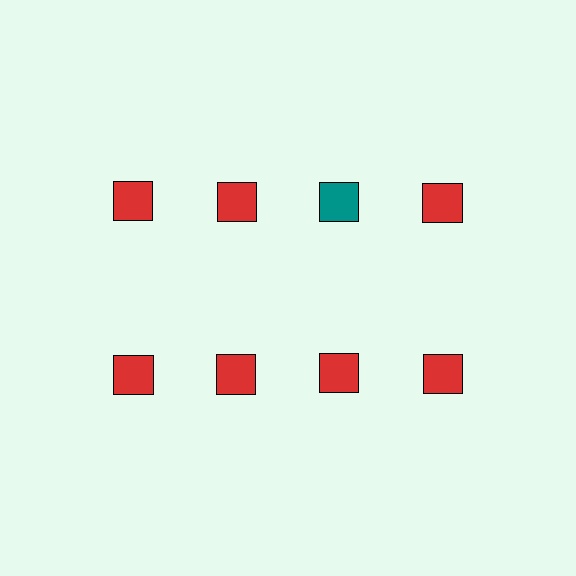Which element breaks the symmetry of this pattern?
The teal square in the top row, center column breaks the symmetry. All other shapes are red squares.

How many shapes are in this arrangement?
There are 8 shapes arranged in a grid pattern.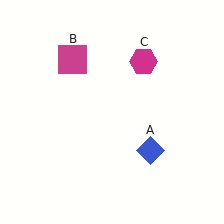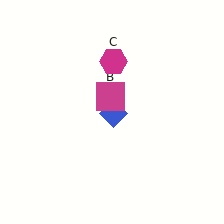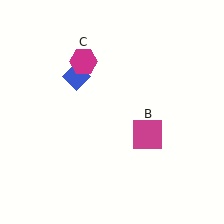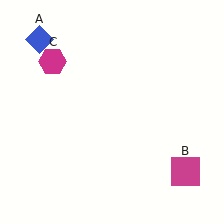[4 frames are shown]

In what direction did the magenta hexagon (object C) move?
The magenta hexagon (object C) moved left.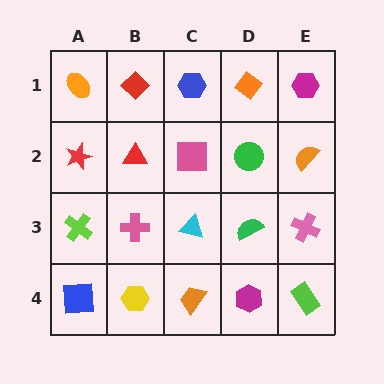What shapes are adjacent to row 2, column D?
An orange diamond (row 1, column D), a green semicircle (row 3, column D), a pink square (row 2, column C), an orange semicircle (row 2, column E).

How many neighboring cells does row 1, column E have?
2.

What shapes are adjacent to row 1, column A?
A red star (row 2, column A), a red diamond (row 1, column B).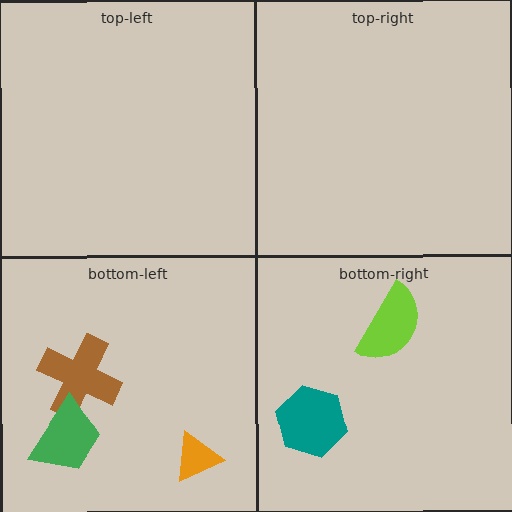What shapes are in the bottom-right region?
The lime semicircle, the teal hexagon.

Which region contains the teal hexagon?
The bottom-right region.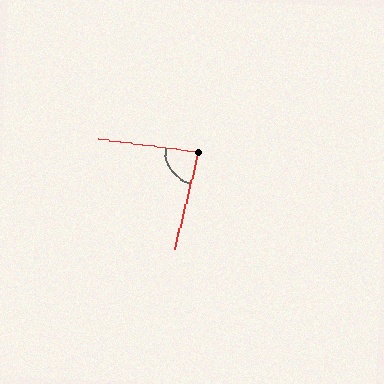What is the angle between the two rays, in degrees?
Approximately 84 degrees.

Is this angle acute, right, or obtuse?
It is acute.